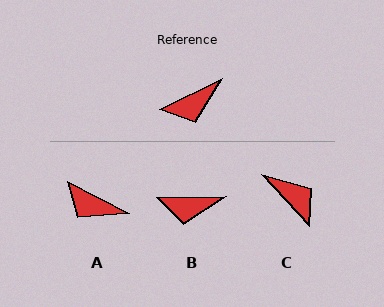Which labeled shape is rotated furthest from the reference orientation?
C, about 106 degrees away.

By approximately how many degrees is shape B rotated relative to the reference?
Approximately 25 degrees clockwise.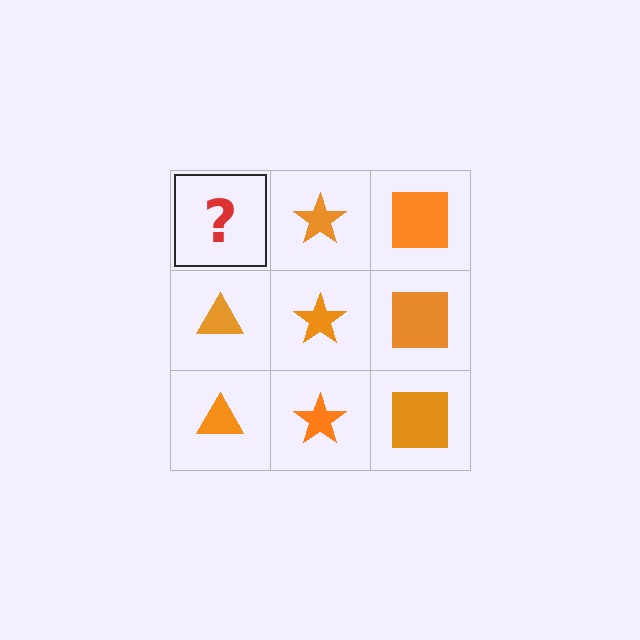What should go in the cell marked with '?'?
The missing cell should contain an orange triangle.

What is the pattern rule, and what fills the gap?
The rule is that each column has a consistent shape. The gap should be filled with an orange triangle.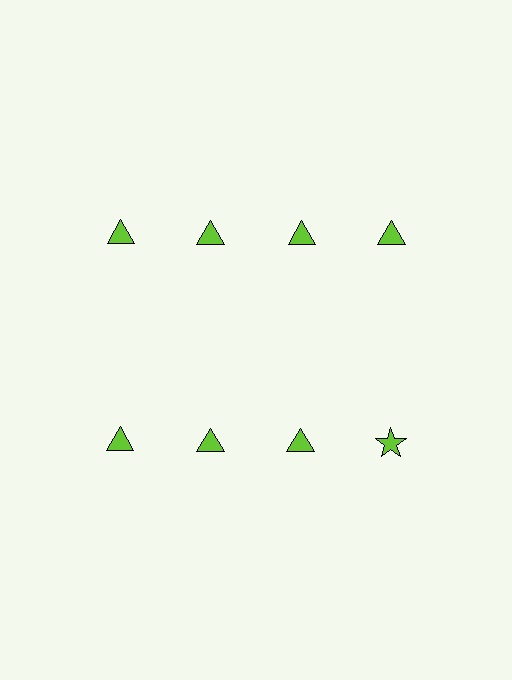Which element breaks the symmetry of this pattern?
The lime star in the second row, second from right column breaks the symmetry. All other shapes are lime triangles.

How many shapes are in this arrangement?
There are 8 shapes arranged in a grid pattern.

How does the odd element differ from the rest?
It has a different shape: star instead of triangle.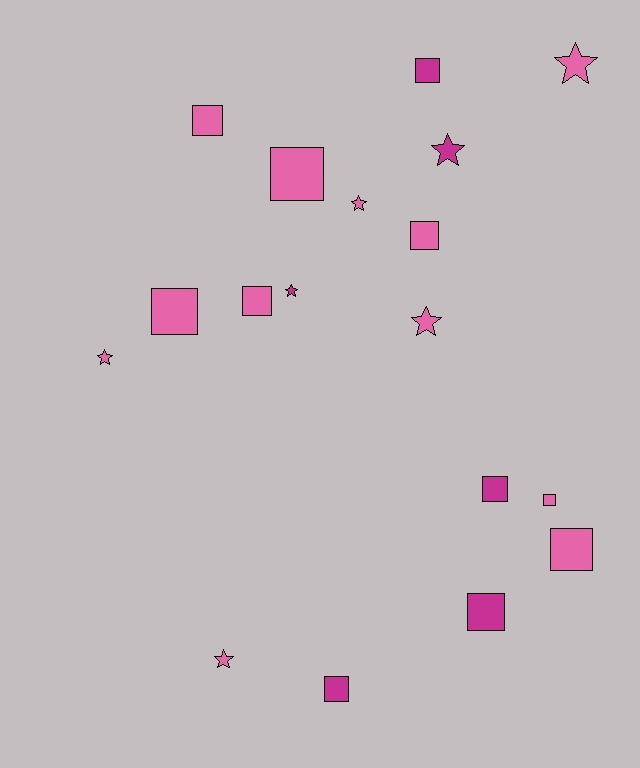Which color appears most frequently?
Pink, with 12 objects.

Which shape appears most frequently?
Square, with 11 objects.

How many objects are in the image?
There are 18 objects.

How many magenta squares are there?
There are 4 magenta squares.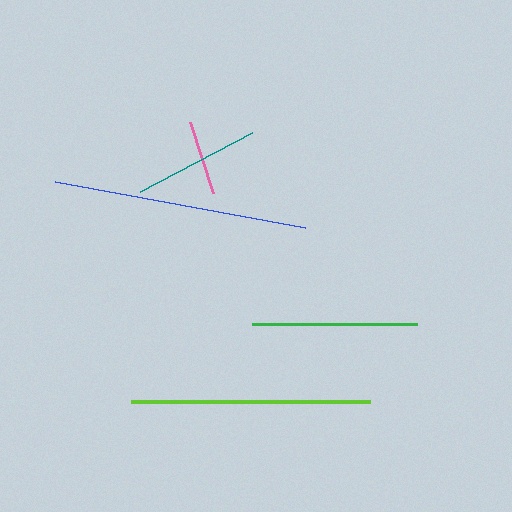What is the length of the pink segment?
The pink segment is approximately 75 pixels long.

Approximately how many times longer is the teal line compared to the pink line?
The teal line is approximately 1.7 times the length of the pink line.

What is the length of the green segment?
The green segment is approximately 165 pixels long.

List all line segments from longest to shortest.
From longest to shortest: blue, lime, green, teal, pink.